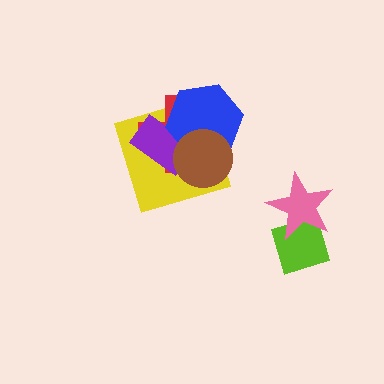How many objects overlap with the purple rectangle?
4 objects overlap with the purple rectangle.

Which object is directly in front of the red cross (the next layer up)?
The purple rectangle is directly in front of the red cross.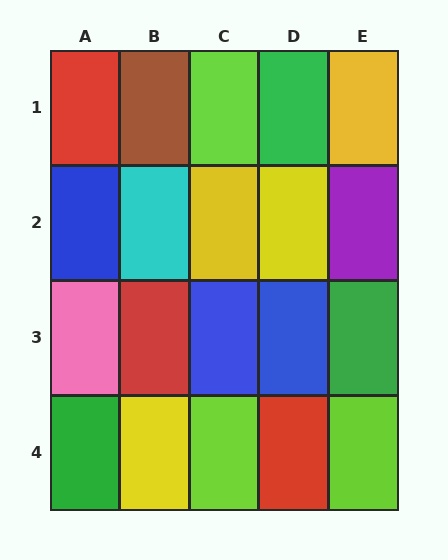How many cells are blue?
3 cells are blue.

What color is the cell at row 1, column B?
Brown.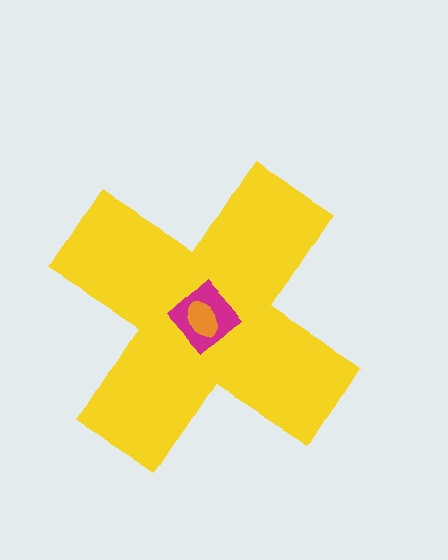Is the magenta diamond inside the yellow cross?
Yes.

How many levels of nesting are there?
3.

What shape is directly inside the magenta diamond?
The orange ellipse.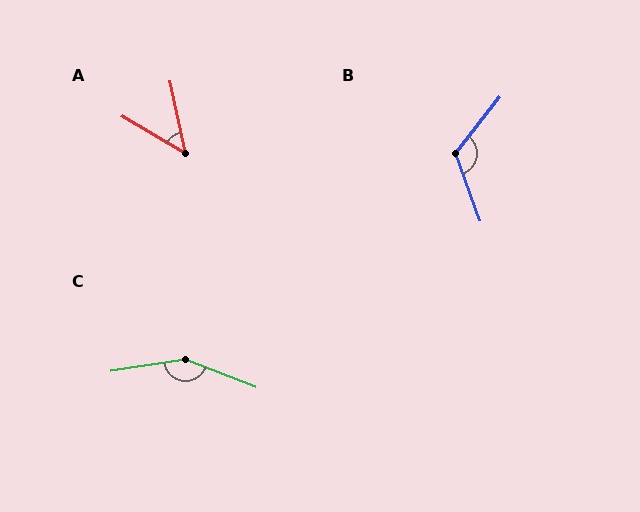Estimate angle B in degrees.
Approximately 122 degrees.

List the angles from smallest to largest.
A (48°), B (122°), C (149°).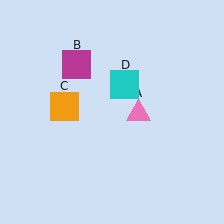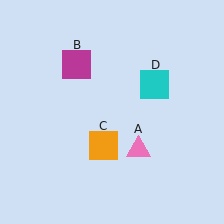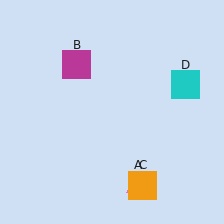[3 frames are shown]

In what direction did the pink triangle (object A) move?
The pink triangle (object A) moved down.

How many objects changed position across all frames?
3 objects changed position: pink triangle (object A), orange square (object C), cyan square (object D).